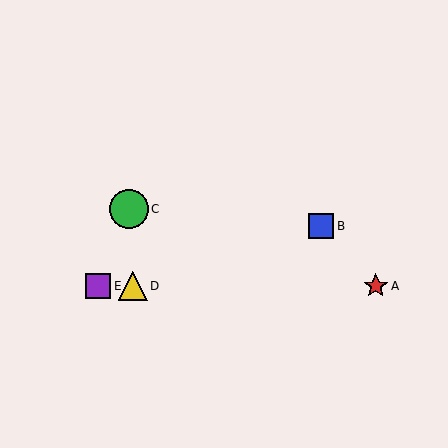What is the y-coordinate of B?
Object B is at y≈226.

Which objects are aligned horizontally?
Objects A, D, E are aligned horizontally.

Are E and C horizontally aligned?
No, E is at y≈286 and C is at y≈209.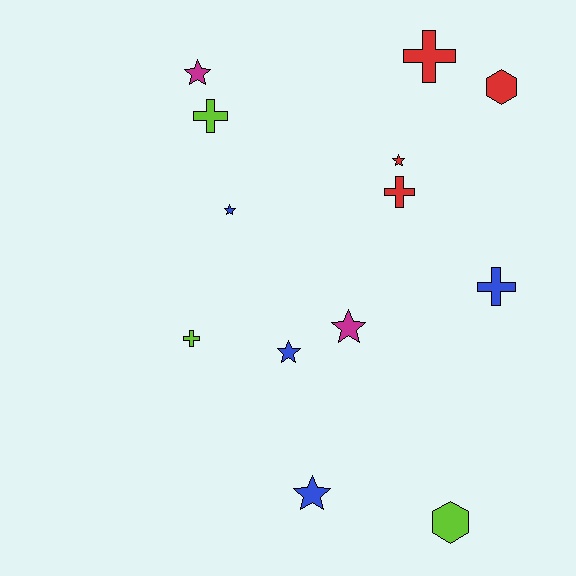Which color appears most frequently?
Red, with 4 objects.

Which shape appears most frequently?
Star, with 6 objects.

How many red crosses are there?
There are 2 red crosses.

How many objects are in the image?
There are 13 objects.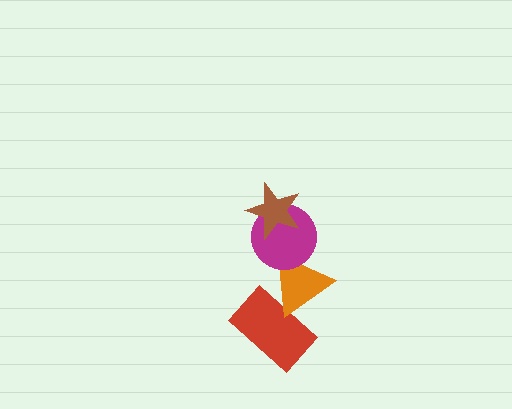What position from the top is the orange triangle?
The orange triangle is 3rd from the top.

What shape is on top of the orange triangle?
The magenta circle is on top of the orange triangle.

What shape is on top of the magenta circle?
The brown star is on top of the magenta circle.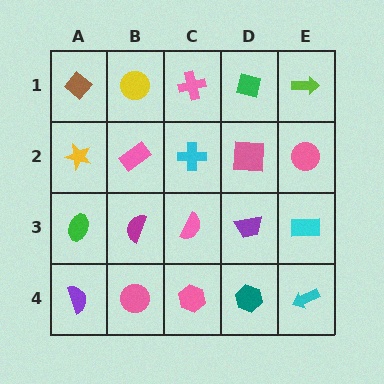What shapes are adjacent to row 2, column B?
A yellow circle (row 1, column B), a magenta semicircle (row 3, column B), a yellow star (row 2, column A), a cyan cross (row 2, column C).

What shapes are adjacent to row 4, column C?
A pink semicircle (row 3, column C), a pink circle (row 4, column B), a teal hexagon (row 4, column D).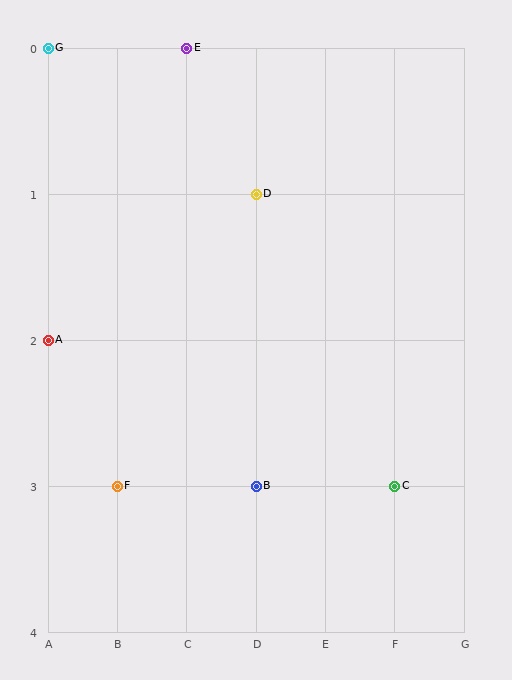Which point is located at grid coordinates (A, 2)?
Point A is at (A, 2).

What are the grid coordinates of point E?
Point E is at grid coordinates (C, 0).